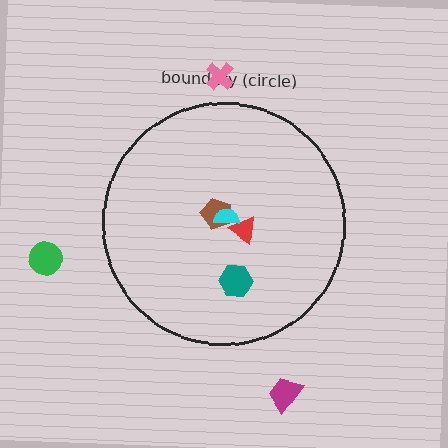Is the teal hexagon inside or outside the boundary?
Inside.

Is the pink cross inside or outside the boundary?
Outside.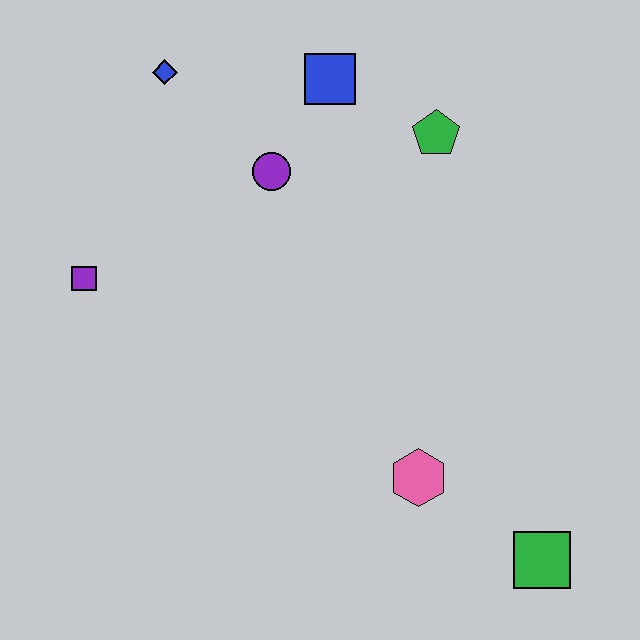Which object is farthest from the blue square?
The green square is farthest from the blue square.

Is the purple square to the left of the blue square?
Yes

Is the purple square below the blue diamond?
Yes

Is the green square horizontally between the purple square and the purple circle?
No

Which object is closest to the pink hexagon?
The green square is closest to the pink hexagon.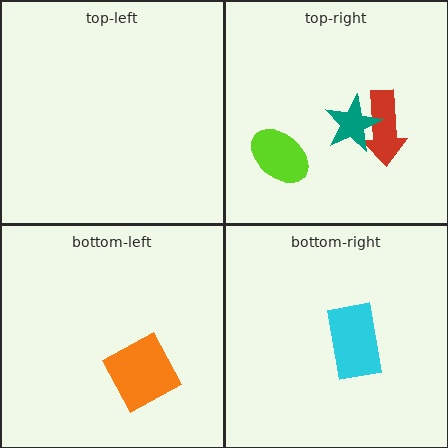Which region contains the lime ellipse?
The top-right region.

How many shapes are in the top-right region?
3.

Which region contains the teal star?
The top-right region.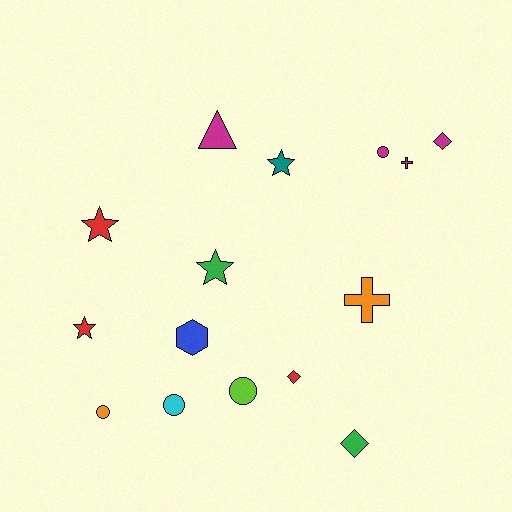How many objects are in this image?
There are 15 objects.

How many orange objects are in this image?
There are 2 orange objects.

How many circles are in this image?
There are 4 circles.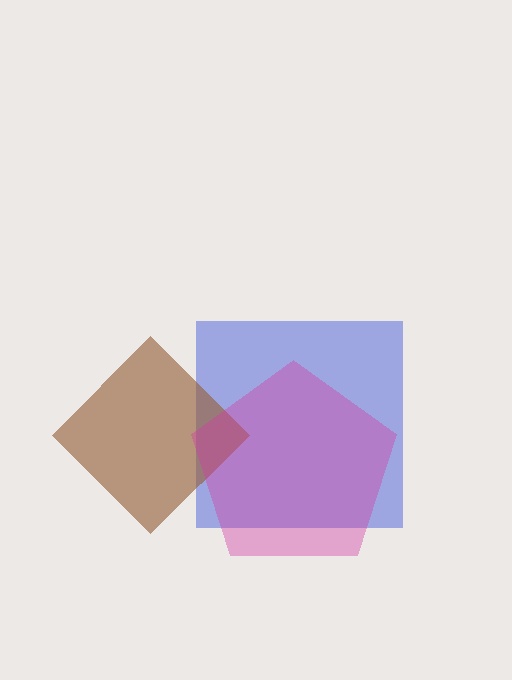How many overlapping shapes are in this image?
There are 3 overlapping shapes in the image.